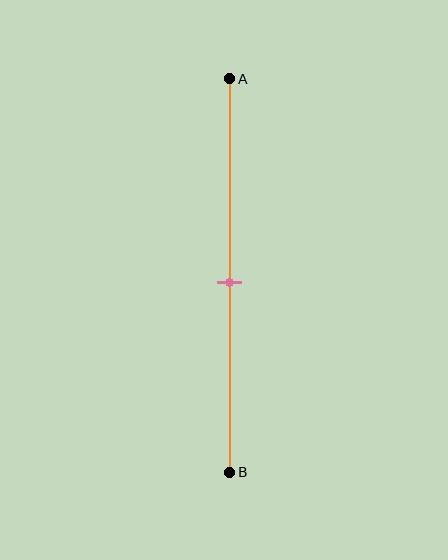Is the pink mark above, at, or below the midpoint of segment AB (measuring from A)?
The pink mark is approximately at the midpoint of segment AB.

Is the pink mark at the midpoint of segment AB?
Yes, the mark is approximately at the midpoint.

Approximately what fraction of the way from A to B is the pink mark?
The pink mark is approximately 50% of the way from A to B.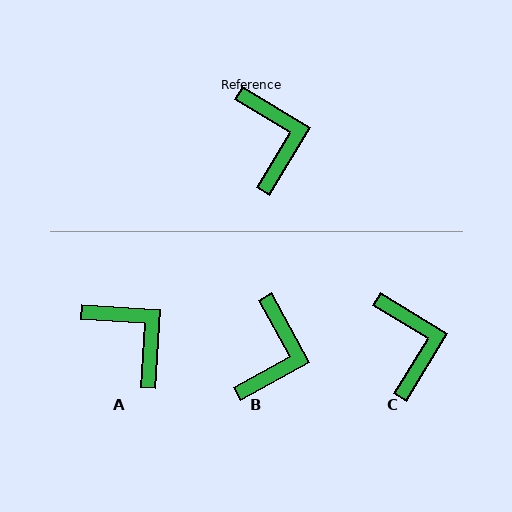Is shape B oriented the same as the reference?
No, it is off by about 30 degrees.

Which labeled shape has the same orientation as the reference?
C.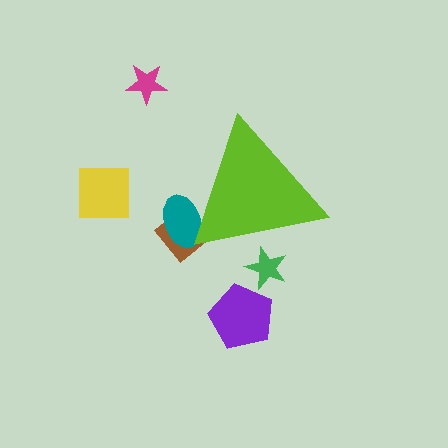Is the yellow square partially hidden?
No, the yellow square is fully visible.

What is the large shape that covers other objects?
A lime triangle.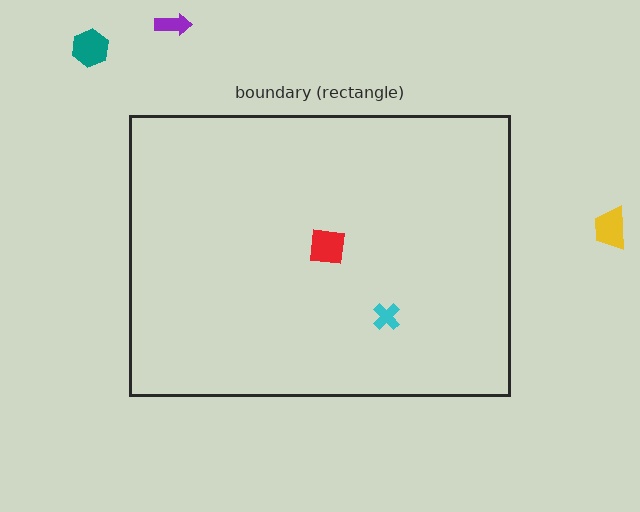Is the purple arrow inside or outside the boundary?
Outside.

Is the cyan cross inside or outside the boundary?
Inside.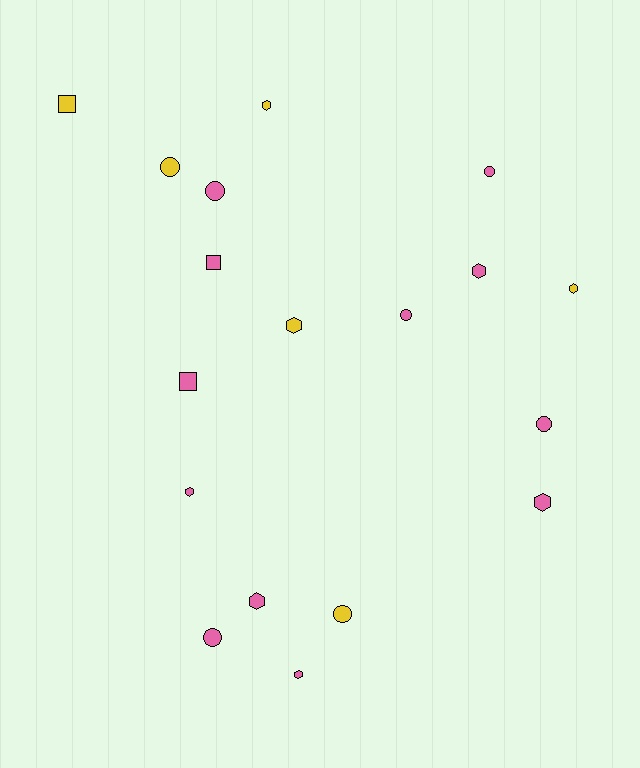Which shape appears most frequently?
Hexagon, with 8 objects.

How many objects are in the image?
There are 18 objects.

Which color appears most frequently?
Pink, with 12 objects.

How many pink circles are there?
There are 5 pink circles.